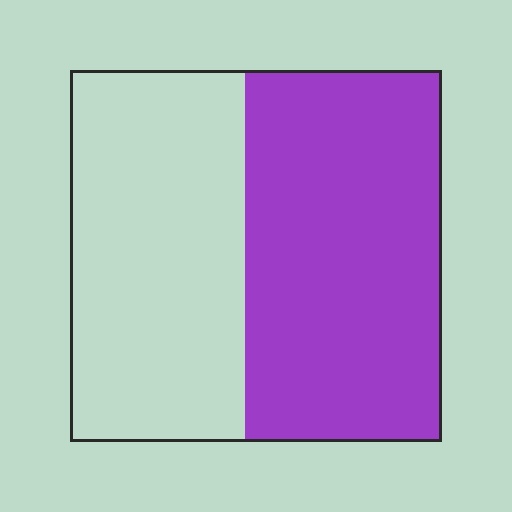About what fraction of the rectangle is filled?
About one half (1/2).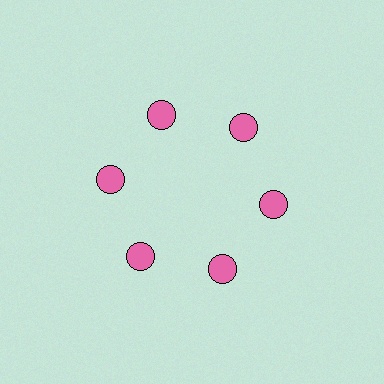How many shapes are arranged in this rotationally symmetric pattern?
There are 6 shapes, arranged in 6 groups of 1.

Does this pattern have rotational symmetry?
Yes, this pattern has 6-fold rotational symmetry. It looks the same after rotating 60 degrees around the center.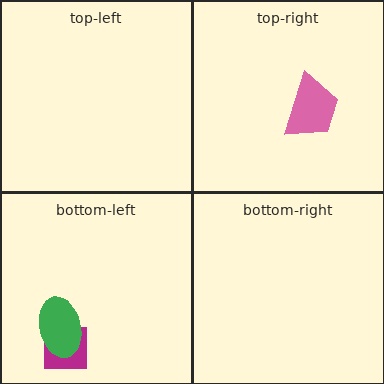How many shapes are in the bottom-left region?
2.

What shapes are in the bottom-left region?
The magenta square, the green ellipse.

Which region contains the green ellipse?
The bottom-left region.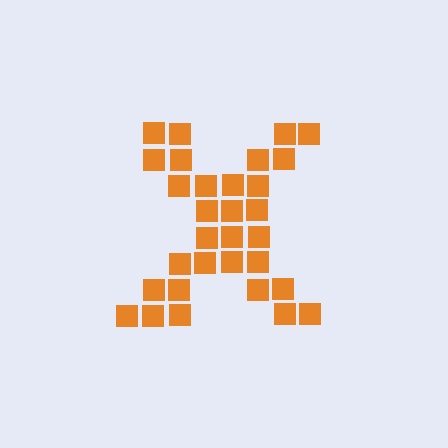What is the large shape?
The large shape is the letter X.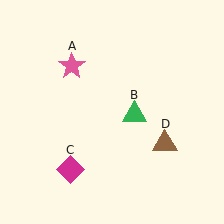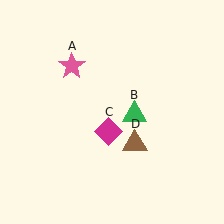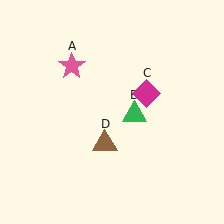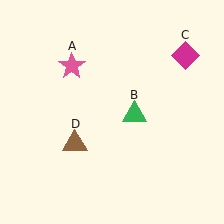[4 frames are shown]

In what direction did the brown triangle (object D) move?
The brown triangle (object D) moved left.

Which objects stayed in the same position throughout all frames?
Pink star (object A) and green triangle (object B) remained stationary.